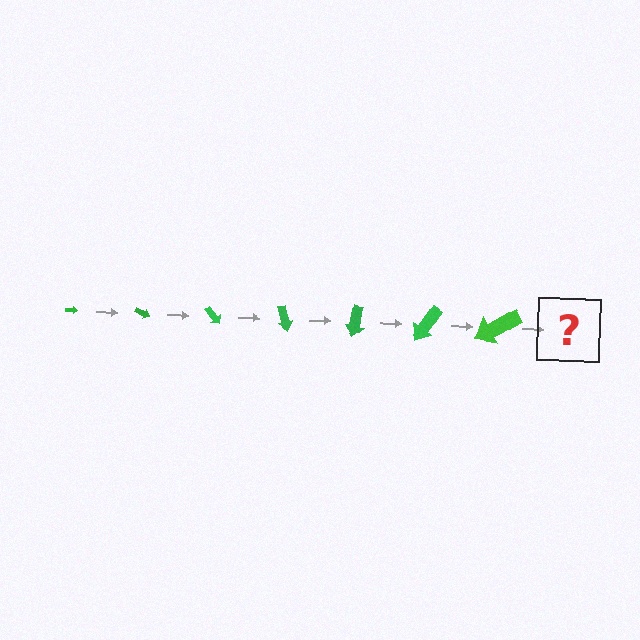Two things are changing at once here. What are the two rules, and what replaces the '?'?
The two rules are that the arrow grows larger each step and it rotates 25 degrees each step. The '?' should be an arrow, larger than the previous one and rotated 175 degrees from the start.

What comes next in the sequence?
The next element should be an arrow, larger than the previous one and rotated 175 degrees from the start.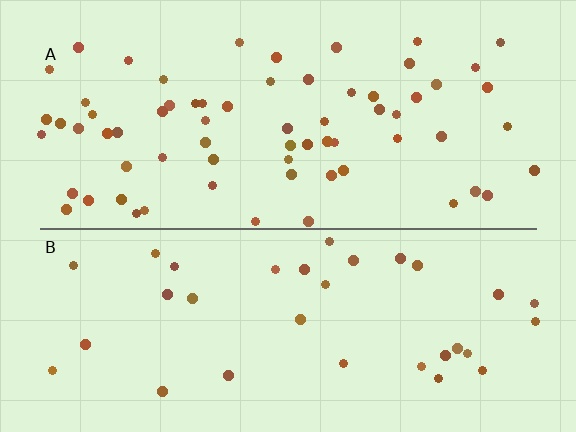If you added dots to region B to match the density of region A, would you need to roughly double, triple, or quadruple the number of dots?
Approximately double.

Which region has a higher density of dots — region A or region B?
A (the top).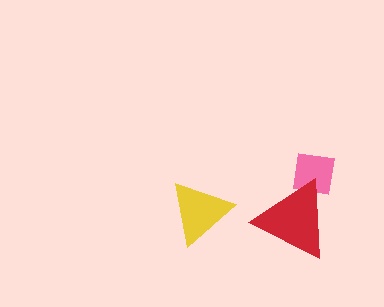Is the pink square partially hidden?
Yes, it is partially covered by another shape.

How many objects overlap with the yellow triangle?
0 objects overlap with the yellow triangle.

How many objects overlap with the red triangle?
1 object overlaps with the red triangle.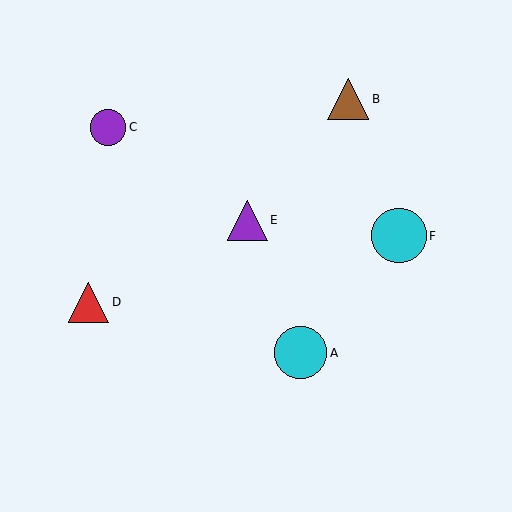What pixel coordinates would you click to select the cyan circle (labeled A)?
Click at (301, 353) to select the cyan circle A.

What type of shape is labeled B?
Shape B is a brown triangle.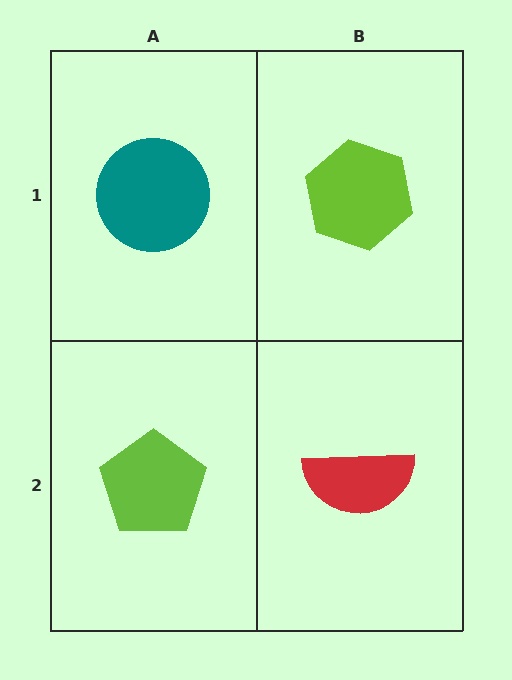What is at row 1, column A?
A teal circle.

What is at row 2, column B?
A red semicircle.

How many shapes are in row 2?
2 shapes.